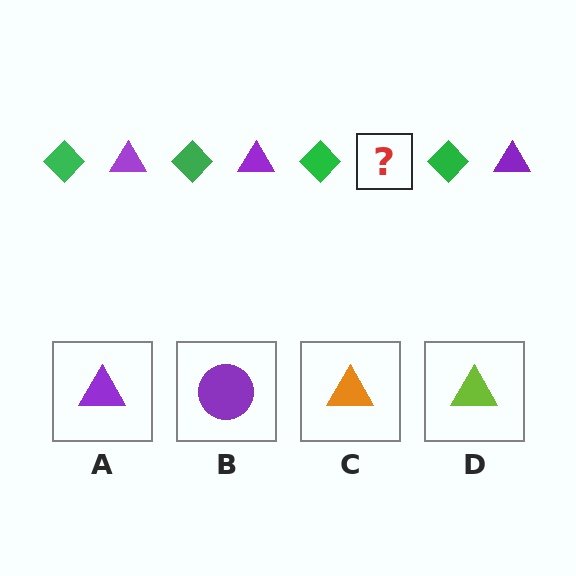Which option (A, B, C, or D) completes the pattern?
A.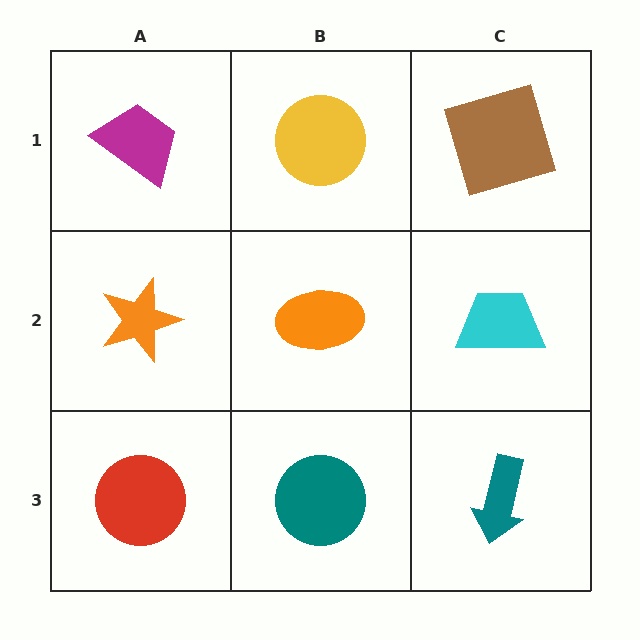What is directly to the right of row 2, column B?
A cyan trapezoid.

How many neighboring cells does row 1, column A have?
2.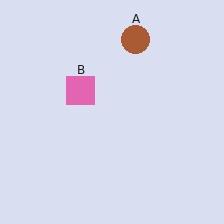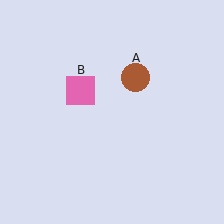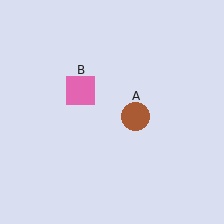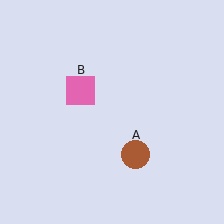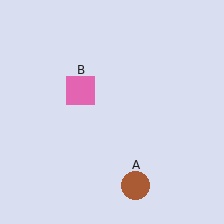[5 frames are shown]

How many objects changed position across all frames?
1 object changed position: brown circle (object A).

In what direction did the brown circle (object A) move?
The brown circle (object A) moved down.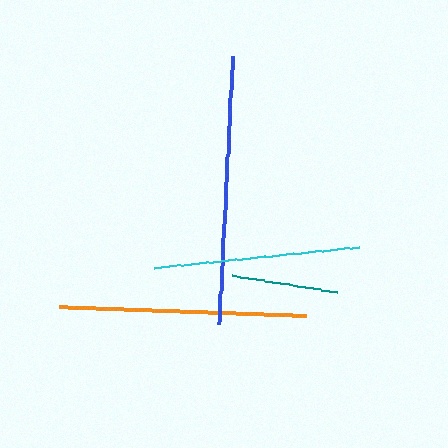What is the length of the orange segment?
The orange segment is approximately 247 pixels long.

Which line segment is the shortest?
The teal line is the shortest at approximately 105 pixels.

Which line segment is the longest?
The blue line is the longest at approximately 268 pixels.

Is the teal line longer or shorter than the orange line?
The orange line is longer than the teal line.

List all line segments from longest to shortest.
From longest to shortest: blue, orange, cyan, teal.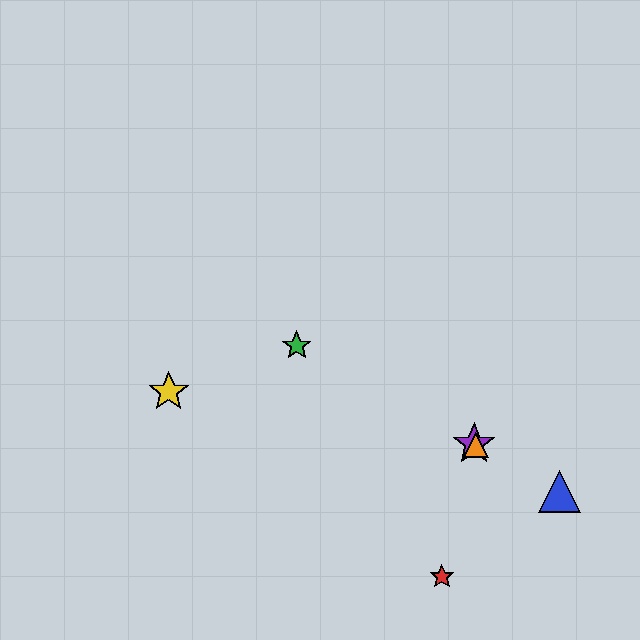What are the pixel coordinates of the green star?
The green star is at (297, 346).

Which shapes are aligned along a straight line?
The blue triangle, the green star, the purple star, the orange triangle are aligned along a straight line.